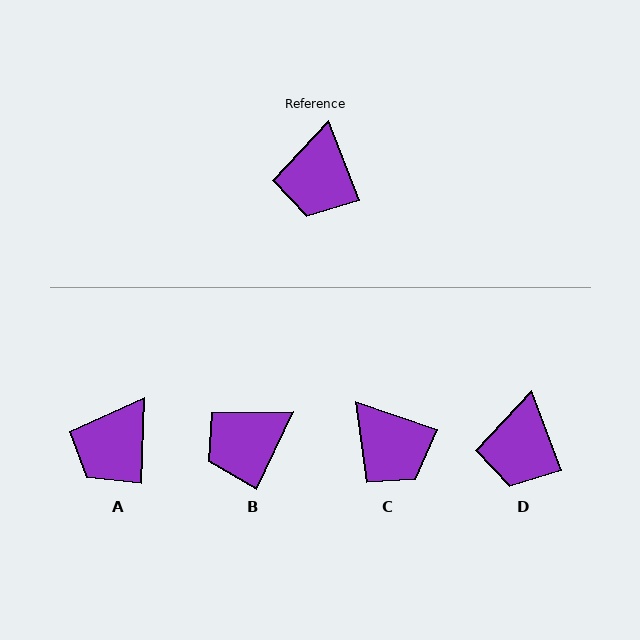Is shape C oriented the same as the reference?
No, it is off by about 50 degrees.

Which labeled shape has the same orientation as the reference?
D.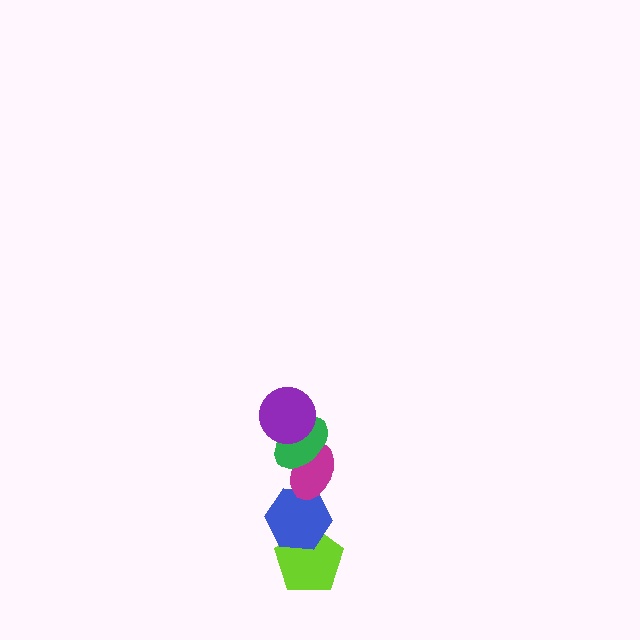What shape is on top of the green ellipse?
The purple circle is on top of the green ellipse.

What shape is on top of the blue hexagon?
The magenta ellipse is on top of the blue hexagon.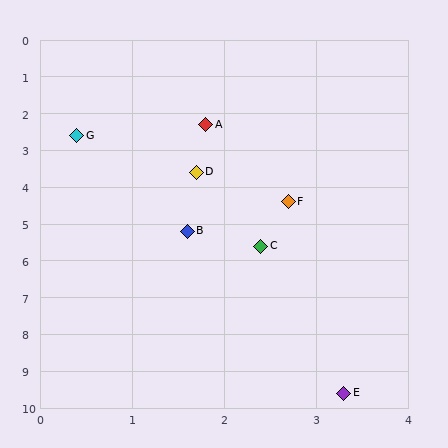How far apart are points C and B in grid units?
Points C and B are about 0.9 grid units apart.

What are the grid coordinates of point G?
Point G is at approximately (0.4, 2.6).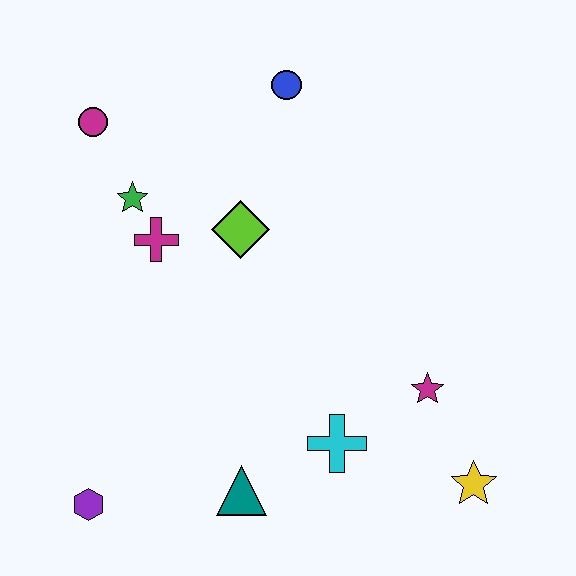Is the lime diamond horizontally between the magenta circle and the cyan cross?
Yes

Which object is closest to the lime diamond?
The magenta cross is closest to the lime diamond.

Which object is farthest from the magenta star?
The magenta circle is farthest from the magenta star.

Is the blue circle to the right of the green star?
Yes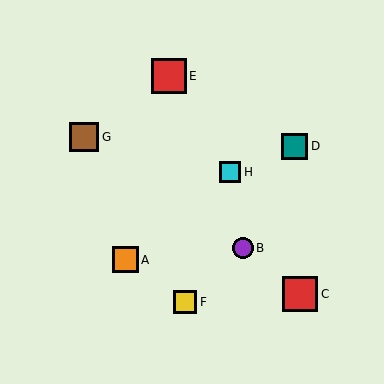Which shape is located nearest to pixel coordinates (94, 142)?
The brown square (labeled G) at (84, 137) is nearest to that location.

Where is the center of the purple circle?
The center of the purple circle is at (243, 248).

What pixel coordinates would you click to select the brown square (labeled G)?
Click at (84, 137) to select the brown square G.